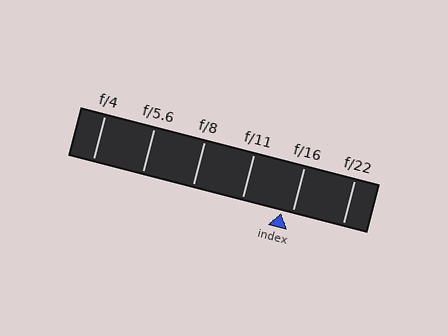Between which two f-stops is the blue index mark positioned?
The index mark is between f/11 and f/16.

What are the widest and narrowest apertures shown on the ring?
The widest aperture shown is f/4 and the narrowest is f/22.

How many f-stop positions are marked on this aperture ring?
There are 6 f-stop positions marked.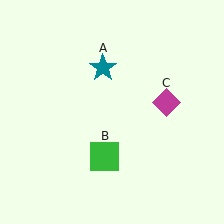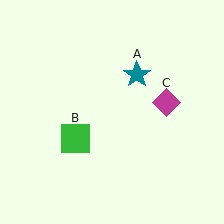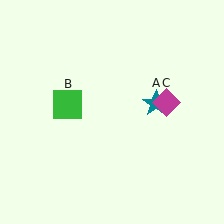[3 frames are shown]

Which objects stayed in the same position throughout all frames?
Magenta diamond (object C) remained stationary.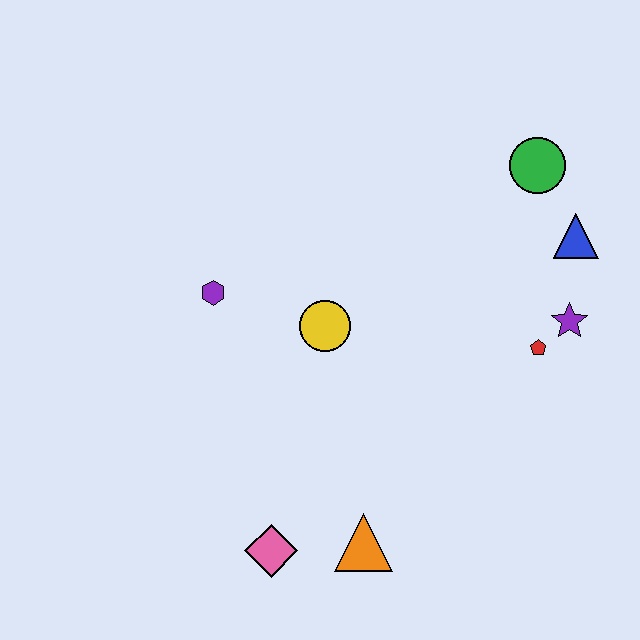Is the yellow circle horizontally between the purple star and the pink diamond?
Yes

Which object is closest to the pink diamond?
The orange triangle is closest to the pink diamond.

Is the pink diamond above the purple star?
No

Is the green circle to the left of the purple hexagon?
No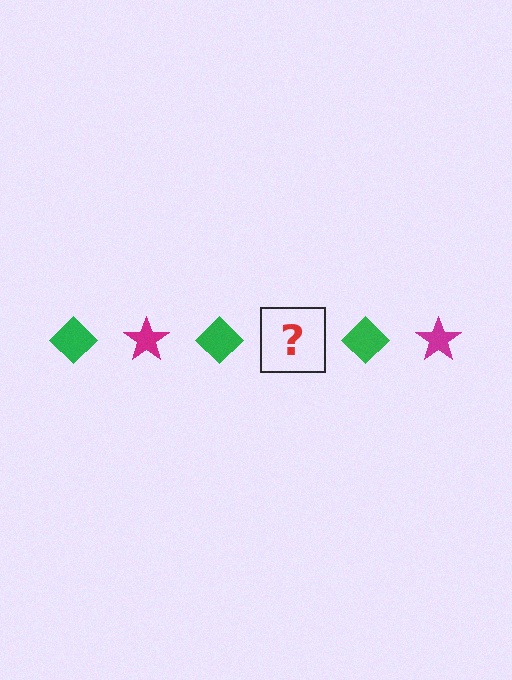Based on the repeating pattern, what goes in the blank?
The blank should be a magenta star.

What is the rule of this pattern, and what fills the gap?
The rule is that the pattern alternates between green diamond and magenta star. The gap should be filled with a magenta star.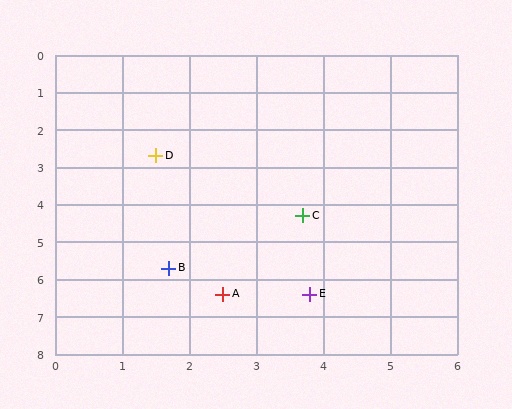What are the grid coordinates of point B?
Point B is at approximately (1.7, 5.7).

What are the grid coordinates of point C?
Point C is at approximately (3.7, 4.3).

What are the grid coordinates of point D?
Point D is at approximately (1.5, 2.7).